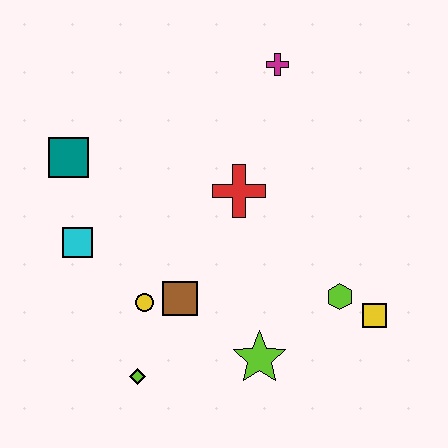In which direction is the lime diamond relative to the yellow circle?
The lime diamond is below the yellow circle.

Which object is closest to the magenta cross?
The red cross is closest to the magenta cross.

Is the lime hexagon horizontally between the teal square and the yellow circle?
No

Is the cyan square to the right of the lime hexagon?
No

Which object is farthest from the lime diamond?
The magenta cross is farthest from the lime diamond.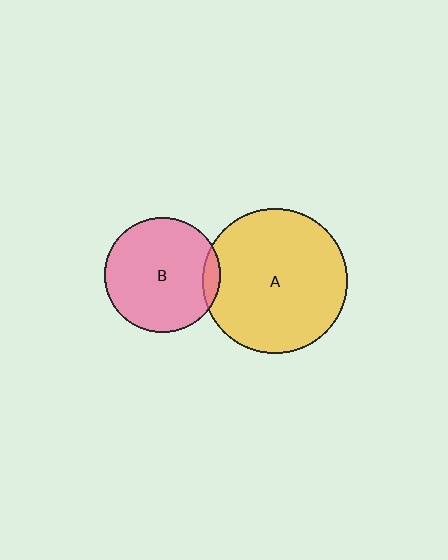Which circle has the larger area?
Circle A (yellow).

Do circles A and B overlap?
Yes.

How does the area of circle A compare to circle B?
Approximately 1.6 times.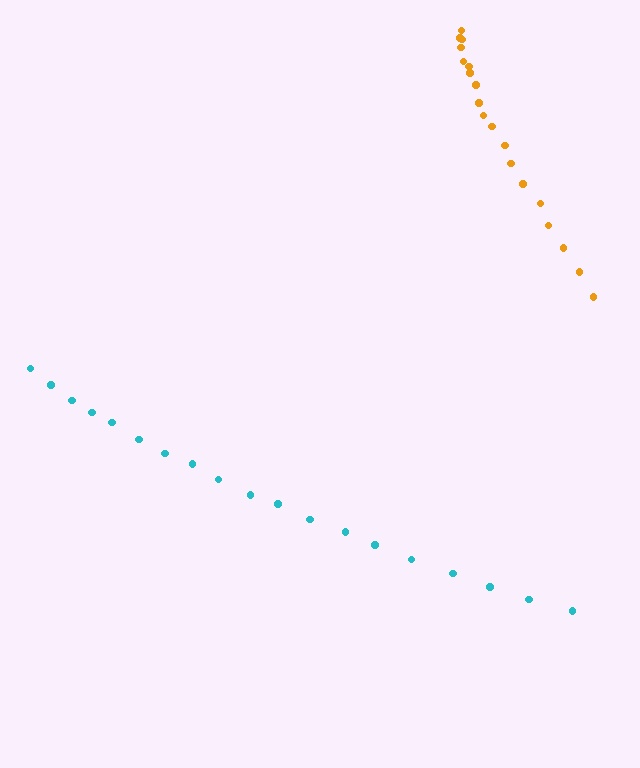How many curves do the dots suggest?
There are 2 distinct paths.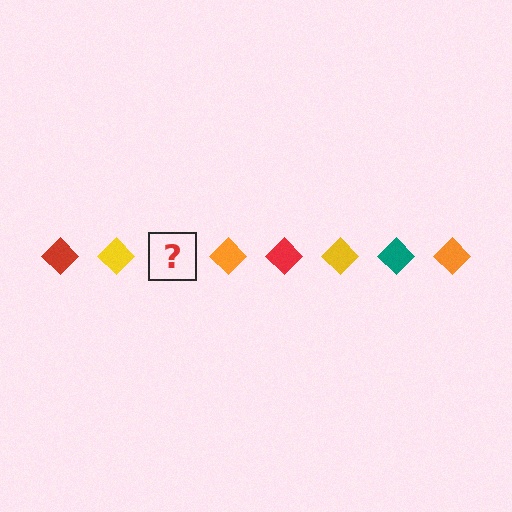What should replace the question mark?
The question mark should be replaced with a teal diamond.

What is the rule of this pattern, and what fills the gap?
The rule is that the pattern cycles through red, yellow, teal, orange diamonds. The gap should be filled with a teal diamond.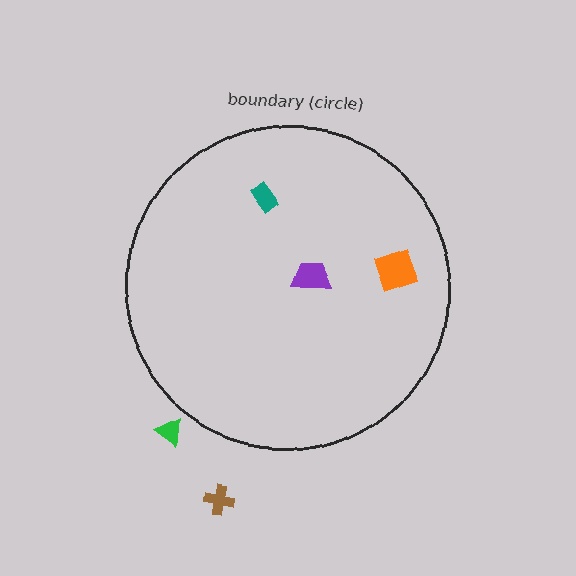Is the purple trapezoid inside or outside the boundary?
Inside.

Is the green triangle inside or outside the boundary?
Outside.